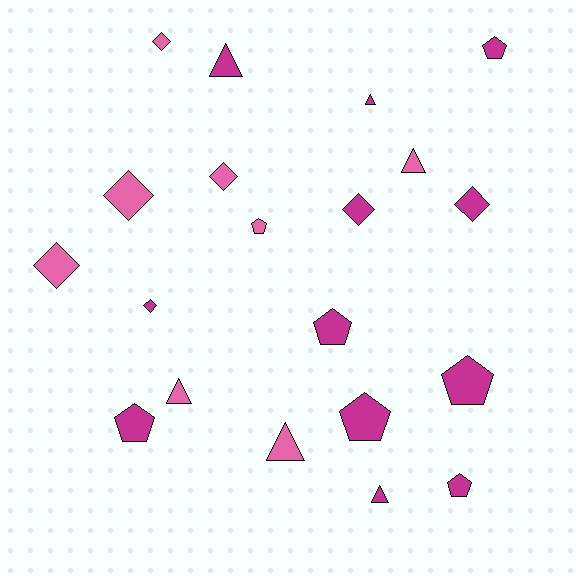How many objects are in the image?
There are 20 objects.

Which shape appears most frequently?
Pentagon, with 7 objects.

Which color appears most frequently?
Magenta, with 12 objects.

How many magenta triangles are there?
There are 3 magenta triangles.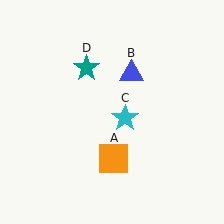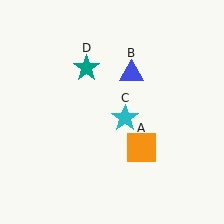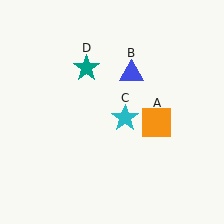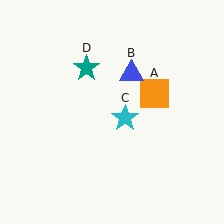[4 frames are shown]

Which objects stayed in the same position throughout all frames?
Blue triangle (object B) and cyan star (object C) and teal star (object D) remained stationary.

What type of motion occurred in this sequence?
The orange square (object A) rotated counterclockwise around the center of the scene.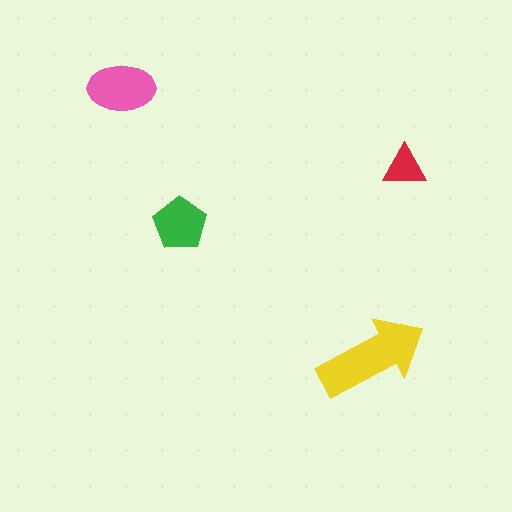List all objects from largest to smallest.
The yellow arrow, the pink ellipse, the green pentagon, the red triangle.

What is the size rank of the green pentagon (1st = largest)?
3rd.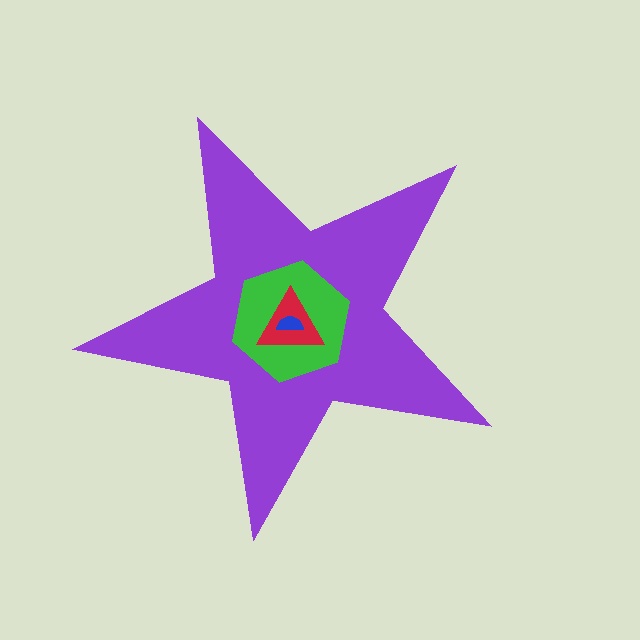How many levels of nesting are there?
4.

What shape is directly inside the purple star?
The green hexagon.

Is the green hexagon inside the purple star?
Yes.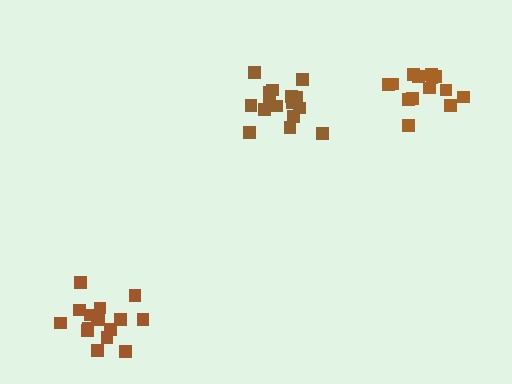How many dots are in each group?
Group 1: 17 dots, Group 2: 16 dots, Group 3: 14 dots (47 total).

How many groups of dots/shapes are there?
There are 3 groups.